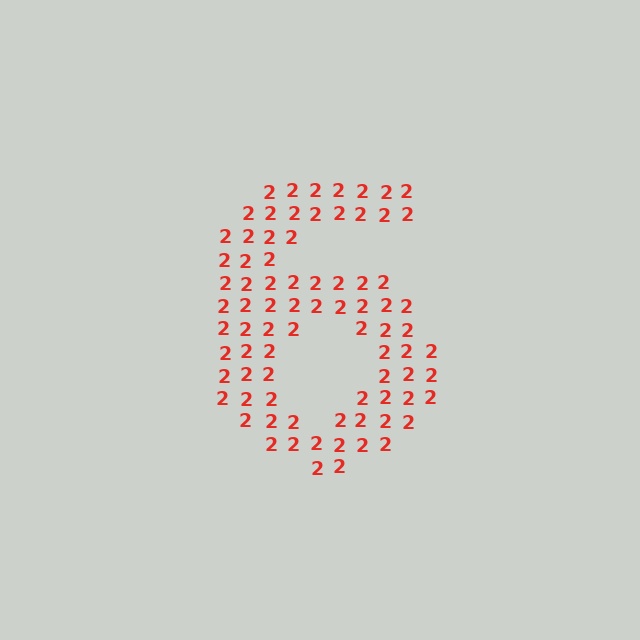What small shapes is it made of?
It is made of small digit 2's.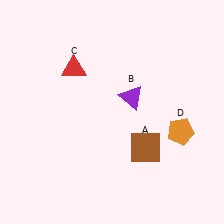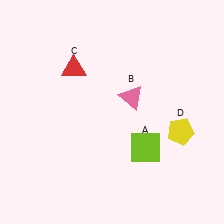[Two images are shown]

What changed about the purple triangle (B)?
In Image 1, B is purple. In Image 2, it changed to pink.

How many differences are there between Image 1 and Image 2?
There are 3 differences between the two images.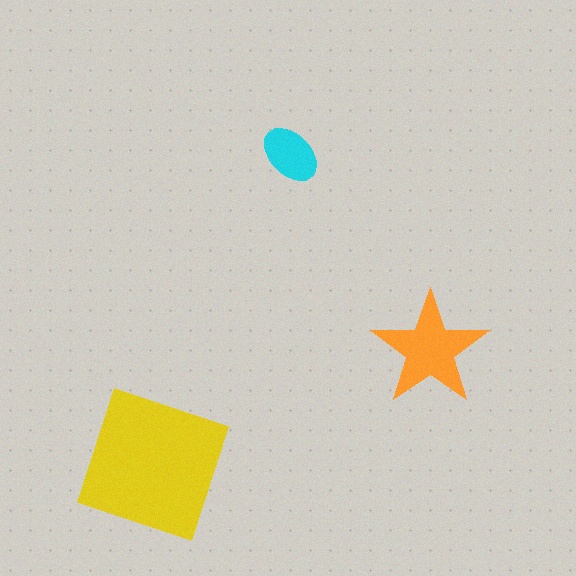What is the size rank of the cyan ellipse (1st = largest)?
3rd.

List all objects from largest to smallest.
The yellow square, the orange star, the cyan ellipse.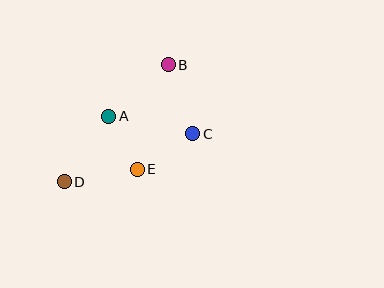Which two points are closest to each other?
Points A and E are closest to each other.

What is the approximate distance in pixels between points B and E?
The distance between B and E is approximately 109 pixels.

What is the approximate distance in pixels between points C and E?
The distance between C and E is approximately 66 pixels.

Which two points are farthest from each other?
Points B and D are farthest from each other.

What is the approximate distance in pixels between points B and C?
The distance between B and C is approximately 73 pixels.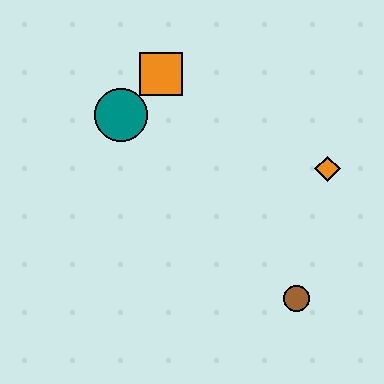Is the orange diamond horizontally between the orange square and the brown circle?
No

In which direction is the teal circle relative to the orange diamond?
The teal circle is to the left of the orange diamond.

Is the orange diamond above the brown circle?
Yes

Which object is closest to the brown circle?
The orange diamond is closest to the brown circle.